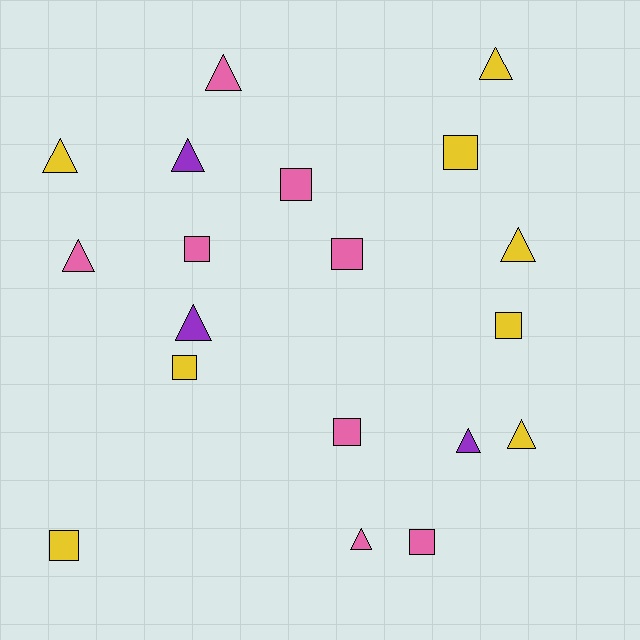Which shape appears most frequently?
Triangle, with 10 objects.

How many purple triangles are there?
There are 3 purple triangles.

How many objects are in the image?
There are 19 objects.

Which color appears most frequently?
Yellow, with 8 objects.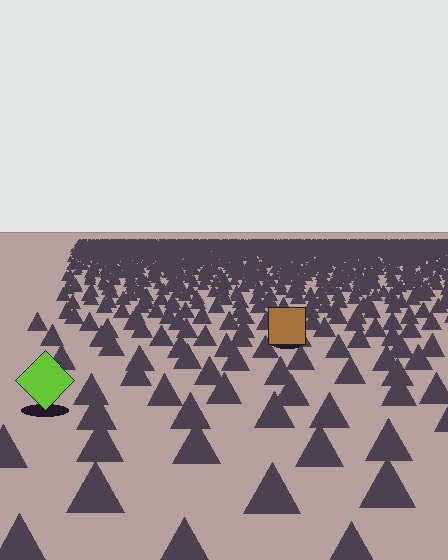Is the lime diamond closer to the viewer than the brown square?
Yes. The lime diamond is closer — you can tell from the texture gradient: the ground texture is coarser near it.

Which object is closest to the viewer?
The lime diamond is closest. The texture marks near it are larger and more spread out.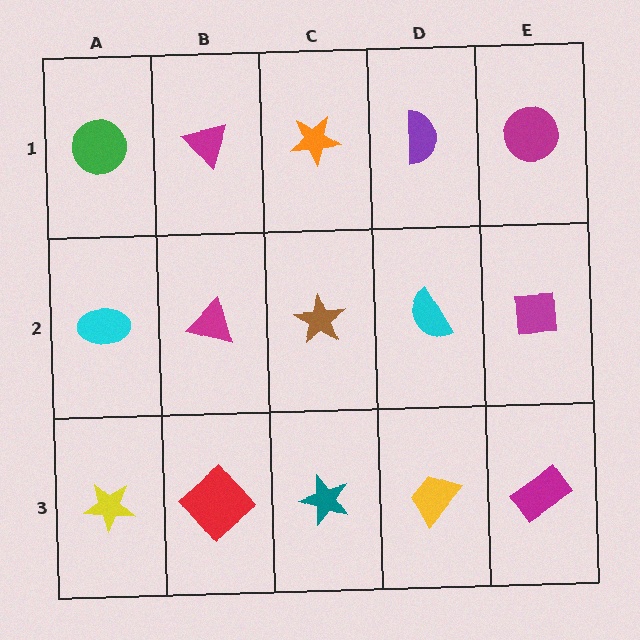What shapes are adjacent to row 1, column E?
A magenta square (row 2, column E), a purple semicircle (row 1, column D).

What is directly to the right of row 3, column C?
A yellow trapezoid.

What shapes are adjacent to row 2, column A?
A green circle (row 1, column A), a yellow star (row 3, column A), a magenta triangle (row 2, column B).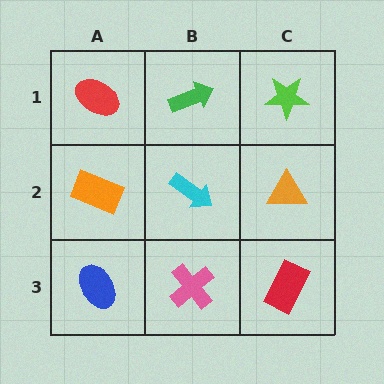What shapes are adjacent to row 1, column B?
A cyan arrow (row 2, column B), a red ellipse (row 1, column A), a lime star (row 1, column C).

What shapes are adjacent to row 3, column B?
A cyan arrow (row 2, column B), a blue ellipse (row 3, column A), a red rectangle (row 3, column C).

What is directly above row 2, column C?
A lime star.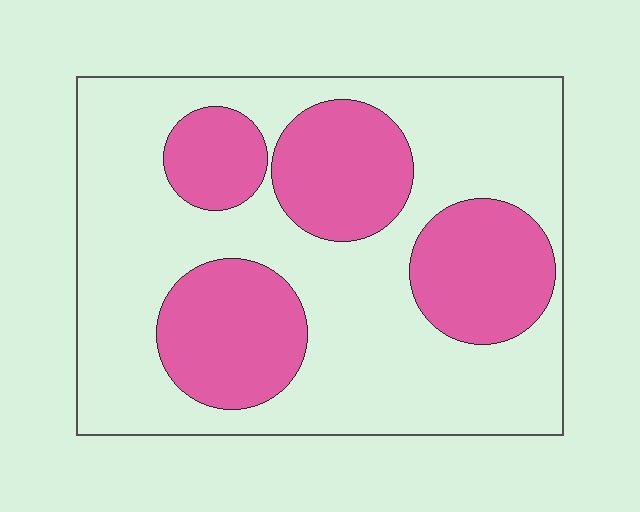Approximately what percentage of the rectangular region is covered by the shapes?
Approximately 35%.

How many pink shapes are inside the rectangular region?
4.